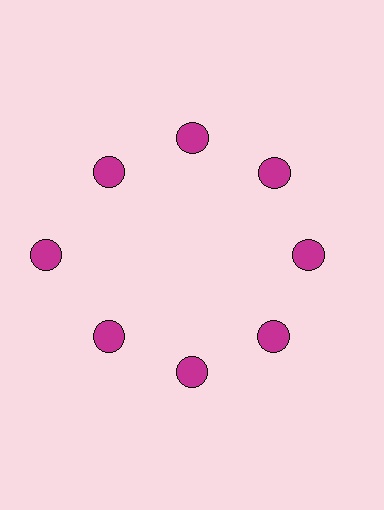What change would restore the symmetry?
The symmetry would be restored by moving it inward, back onto the ring so that all 8 circles sit at equal angles and equal distance from the center.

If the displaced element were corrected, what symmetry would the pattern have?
It would have 8-fold rotational symmetry — the pattern would map onto itself every 45 degrees.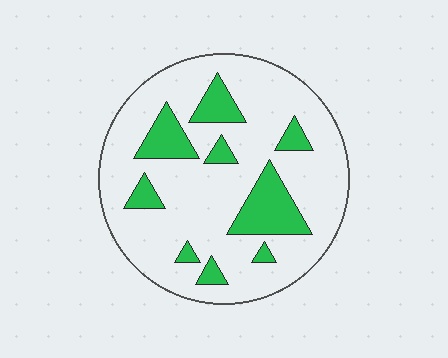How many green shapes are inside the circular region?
9.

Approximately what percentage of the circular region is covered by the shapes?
Approximately 20%.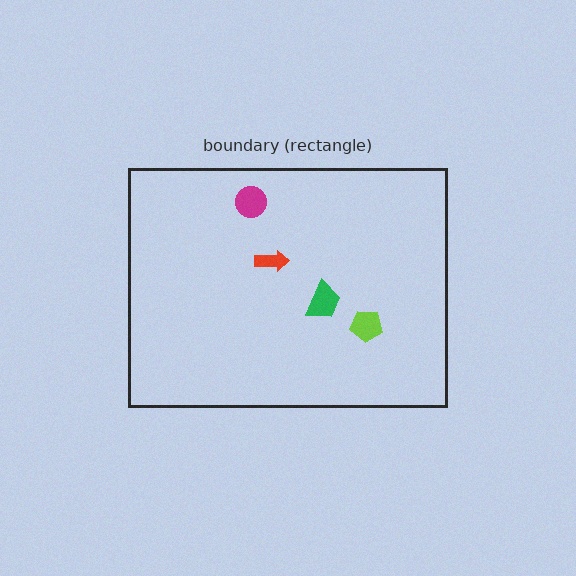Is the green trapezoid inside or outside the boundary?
Inside.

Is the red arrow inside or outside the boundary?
Inside.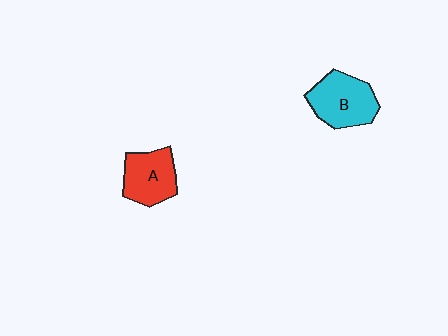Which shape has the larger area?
Shape B (cyan).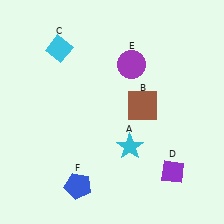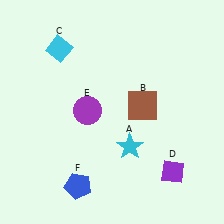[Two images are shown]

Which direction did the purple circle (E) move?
The purple circle (E) moved down.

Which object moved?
The purple circle (E) moved down.